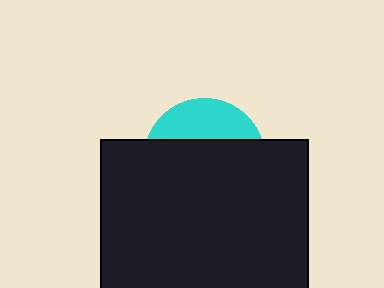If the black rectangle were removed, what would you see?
You would see the complete cyan circle.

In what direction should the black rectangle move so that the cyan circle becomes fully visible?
The black rectangle should move down. That is the shortest direction to clear the overlap and leave the cyan circle fully visible.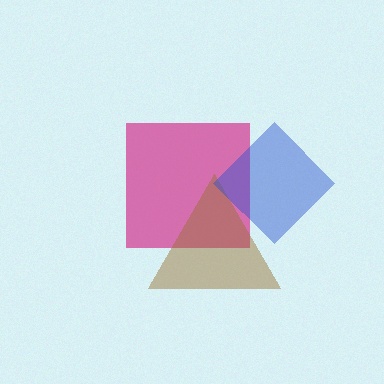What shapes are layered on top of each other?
The layered shapes are: a magenta square, a brown triangle, a blue diamond.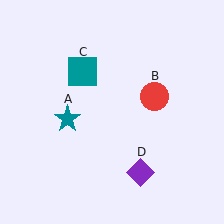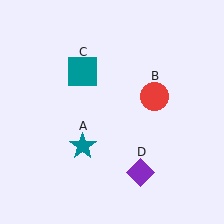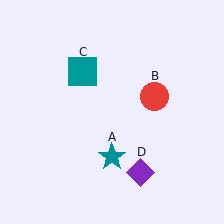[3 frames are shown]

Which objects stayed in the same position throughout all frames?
Red circle (object B) and teal square (object C) and purple diamond (object D) remained stationary.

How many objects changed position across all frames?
1 object changed position: teal star (object A).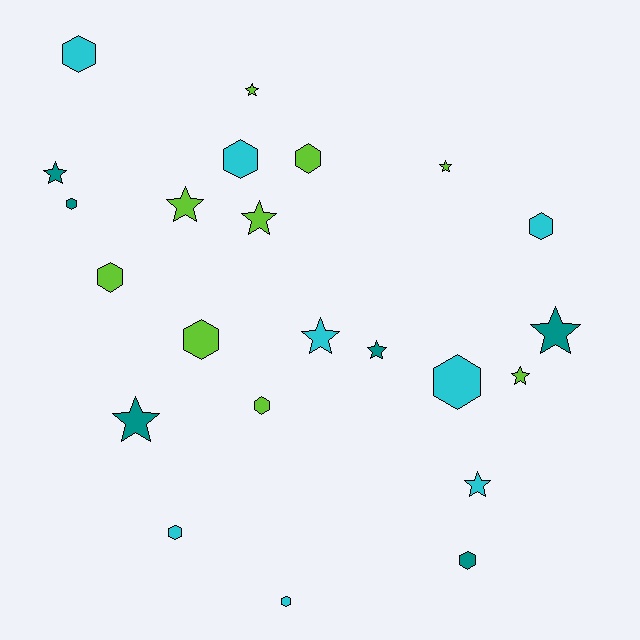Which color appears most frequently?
Lime, with 9 objects.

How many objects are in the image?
There are 23 objects.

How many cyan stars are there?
There are 2 cyan stars.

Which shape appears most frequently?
Hexagon, with 12 objects.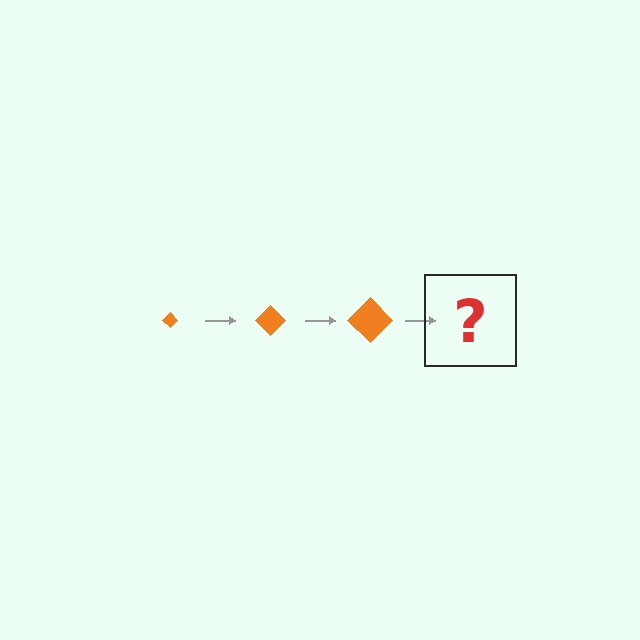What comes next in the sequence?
The next element should be an orange diamond, larger than the previous one.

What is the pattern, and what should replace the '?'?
The pattern is that the diamond gets progressively larger each step. The '?' should be an orange diamond, larger than the previous one.